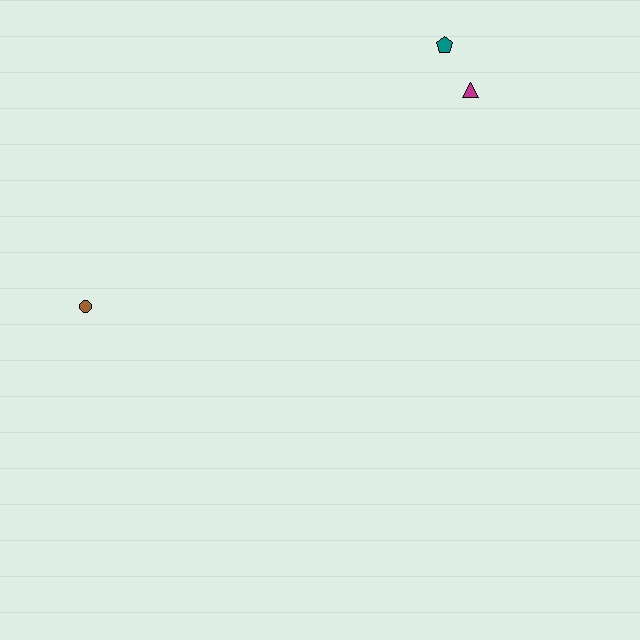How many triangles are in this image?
There is 1 triangle.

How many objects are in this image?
There are 3 objects.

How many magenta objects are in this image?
There is 1 magenta object.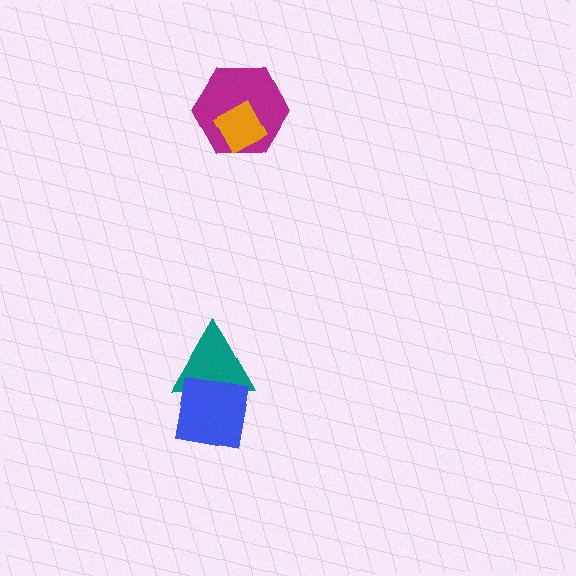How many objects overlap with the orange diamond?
1 object overlaps with the orange diamond.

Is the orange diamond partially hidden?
No, no other shape covers it.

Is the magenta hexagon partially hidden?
Yes, it is partially covered by another shape.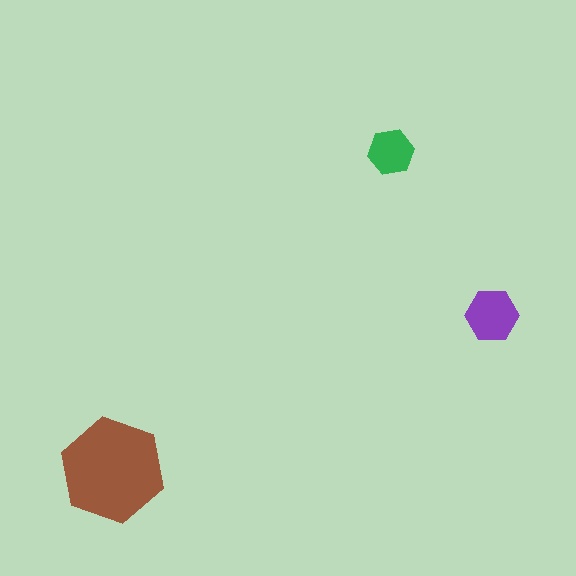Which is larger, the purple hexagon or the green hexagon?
The purple one.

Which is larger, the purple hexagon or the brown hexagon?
The brown one.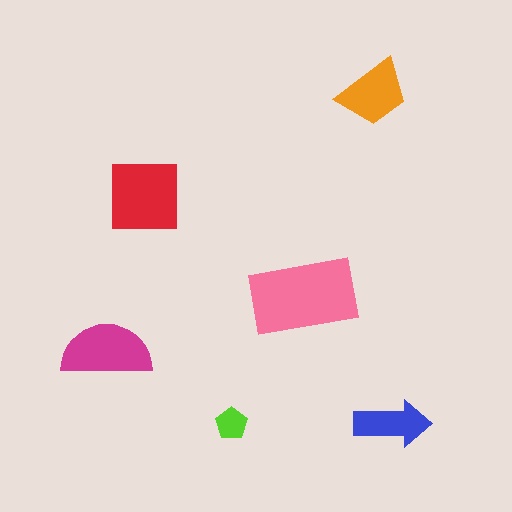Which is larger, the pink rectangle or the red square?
The pink rectangle.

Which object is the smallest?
The lime pentagon.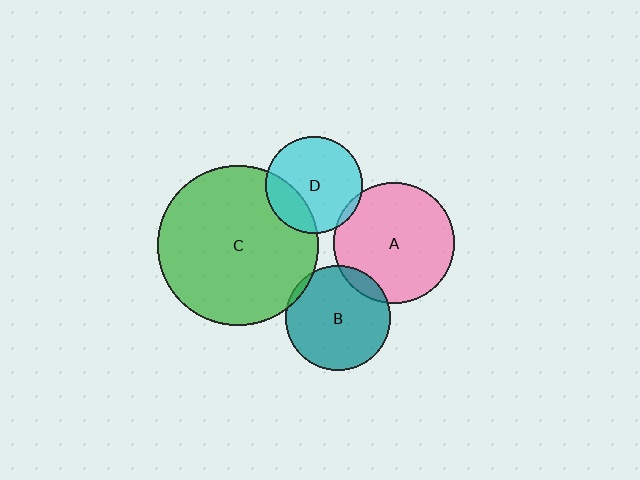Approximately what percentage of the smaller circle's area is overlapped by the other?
Approximately 5%.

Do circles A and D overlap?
Yes.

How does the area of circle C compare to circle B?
Approximately 2.3 times.